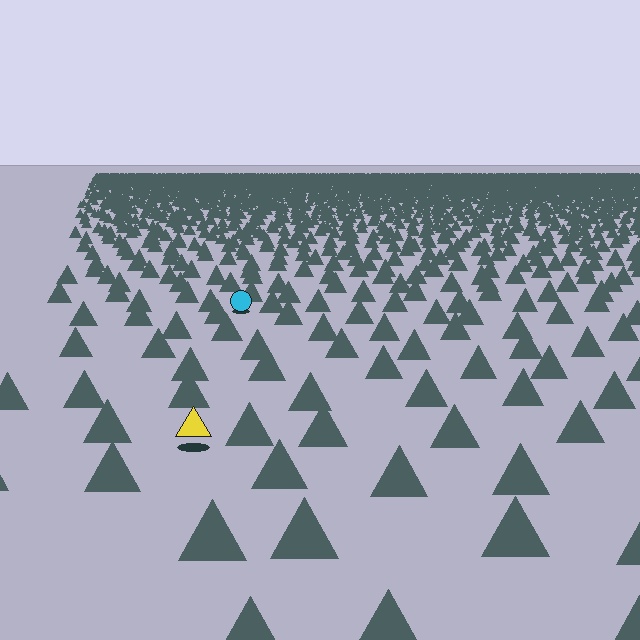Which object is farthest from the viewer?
The cyan circle is farthest from the viewer. It appears smaller and the ground texture around it is denser.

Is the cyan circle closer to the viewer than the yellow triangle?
No. The yellow triangle is closer — you can tell from the texture gradient: the ground texture is coarser near it.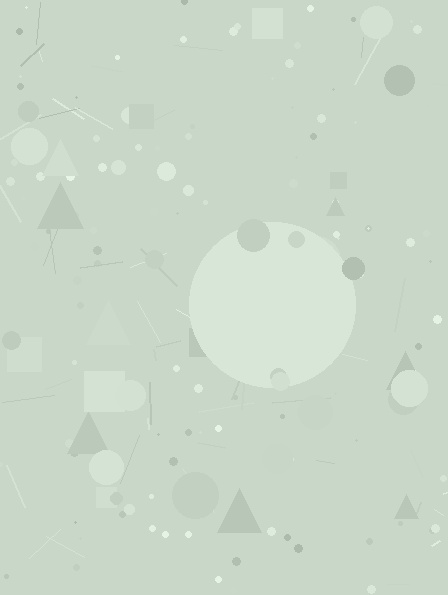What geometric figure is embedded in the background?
A circle is embedded in the background.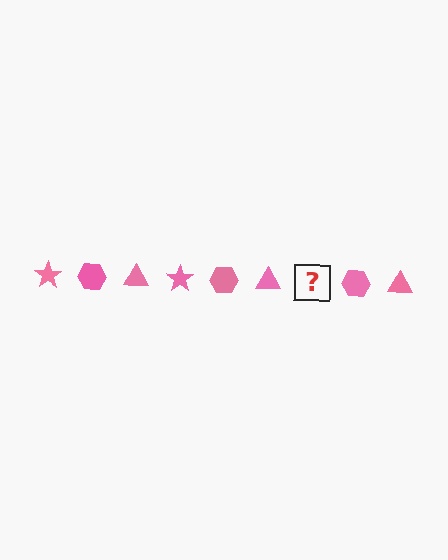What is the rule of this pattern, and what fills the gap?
The rule is that the pattern cycles through star, hexagon, triangle shapes in pink. The gap should be filled with a pink star.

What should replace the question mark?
The question mark should be replaced with a pink star.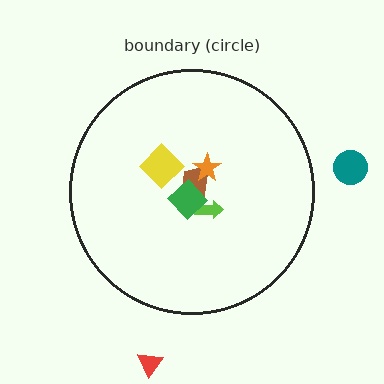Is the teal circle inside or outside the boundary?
Outside.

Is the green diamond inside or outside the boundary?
Inside.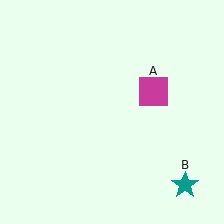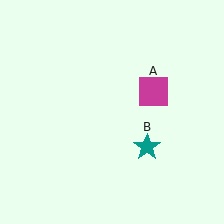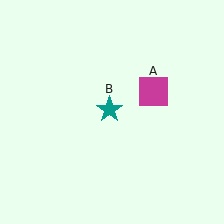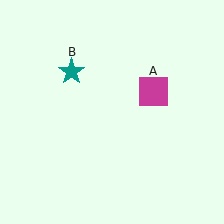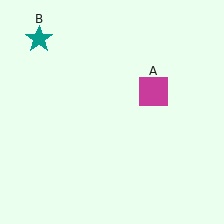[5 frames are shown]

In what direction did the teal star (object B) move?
The teal star (object B) moved up and to the left.